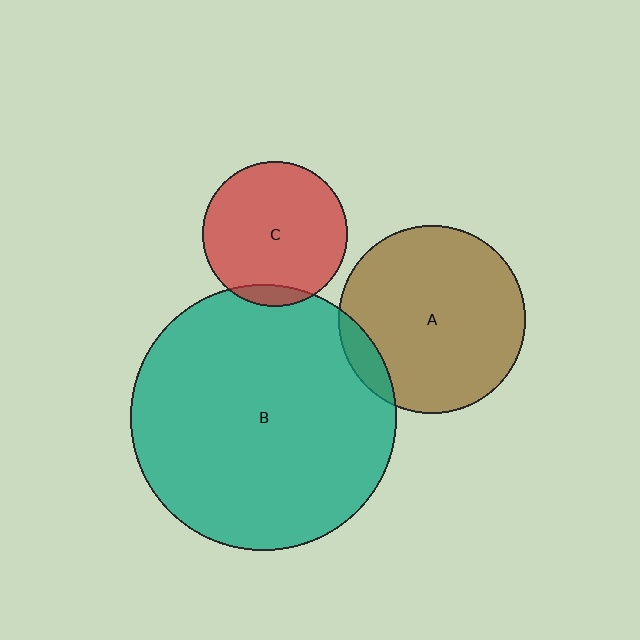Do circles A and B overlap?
Yes.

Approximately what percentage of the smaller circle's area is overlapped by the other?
Approximately 10%.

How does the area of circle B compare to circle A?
Approximately 2.0 times.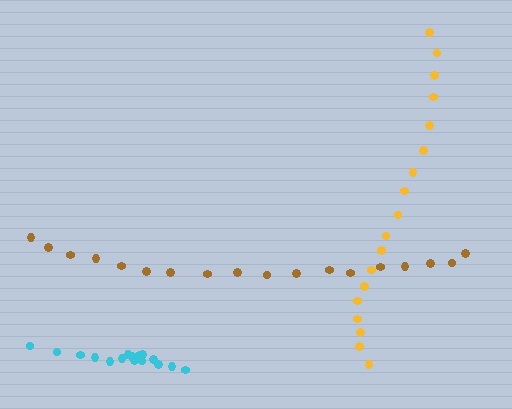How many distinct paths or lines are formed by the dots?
There are 3 distinct paths.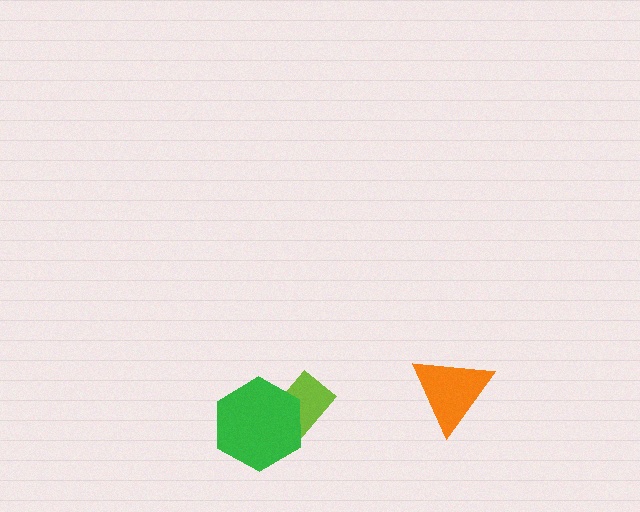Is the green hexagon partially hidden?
No, no other shape covers it.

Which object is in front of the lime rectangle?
The green hexagon is in front of the lime rectangle.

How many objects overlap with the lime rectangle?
1 object overlaps with the lime rectangle.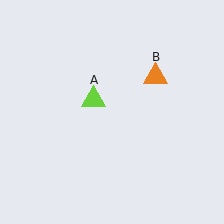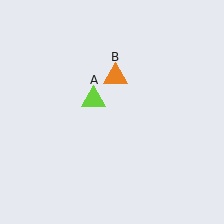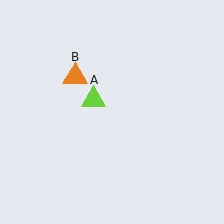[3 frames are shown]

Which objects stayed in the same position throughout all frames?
Lime triangle (object A) remained stationary.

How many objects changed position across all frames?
1 object changed position: orange triangle (object B).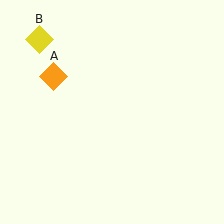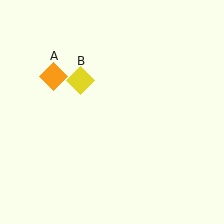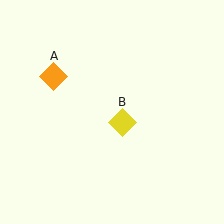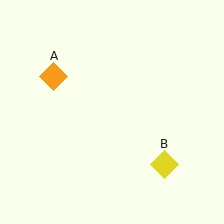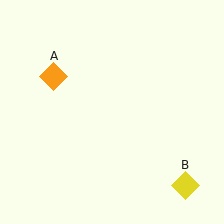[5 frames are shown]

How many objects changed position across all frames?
1 object changed position: yellow diamond (object B).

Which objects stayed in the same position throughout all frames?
Orange diamond (object A) remained stationary.